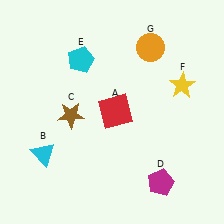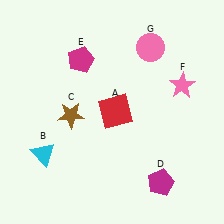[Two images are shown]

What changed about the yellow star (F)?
In Image 1, F is yellow. In Image 2, it changed to pink.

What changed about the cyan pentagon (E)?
In Image 1, E is cyan. In Image 2, it changed to magenta.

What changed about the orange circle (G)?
In Image 1, G is orange. In Image 2, it changed to pink.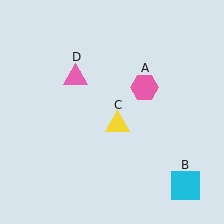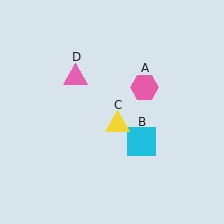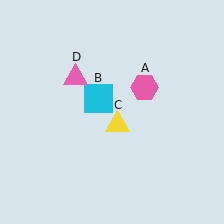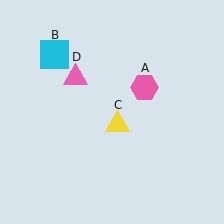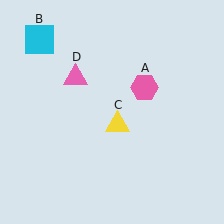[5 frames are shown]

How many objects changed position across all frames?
1 object changed position: cyan square (object B).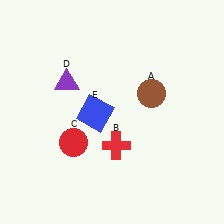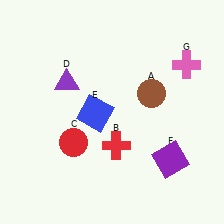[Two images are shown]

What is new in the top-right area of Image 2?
A pink cross (G) was added in the top-right area of Image 2.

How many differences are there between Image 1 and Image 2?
There are 2 differences between the two images.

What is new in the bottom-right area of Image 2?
A purple square (F) was added in the bottom-right area of Image 2.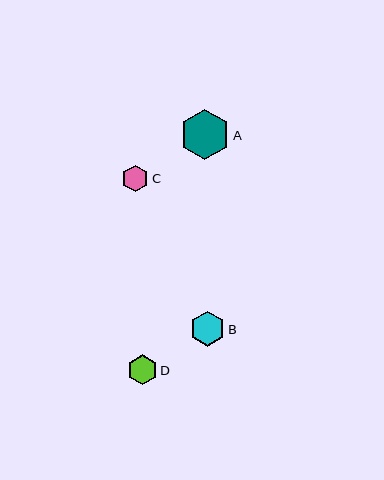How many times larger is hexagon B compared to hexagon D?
Hexagon B is approximately 1.2 times the size of hexagon D.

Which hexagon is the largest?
Hexagon A is the largest with a size of approximately 50 pixels.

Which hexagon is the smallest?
Hexagon C is the smallest with a size of approximately 27 pixels.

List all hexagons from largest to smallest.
From largest to smallest: A, B, D, C.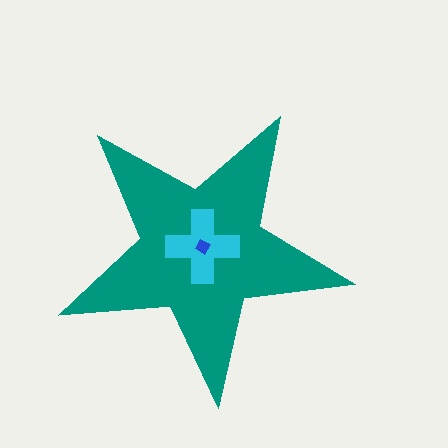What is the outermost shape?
The teal star.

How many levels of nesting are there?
3.